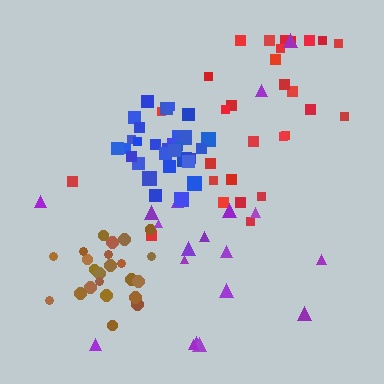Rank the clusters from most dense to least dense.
brown, blue, red, purple.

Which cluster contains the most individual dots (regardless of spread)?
Blue (30).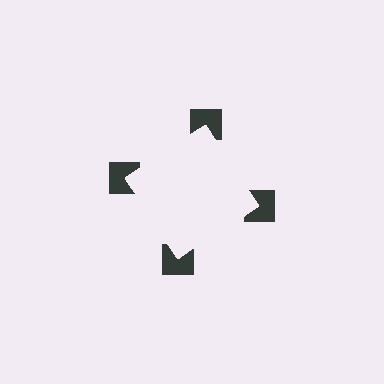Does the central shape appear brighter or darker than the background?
It typically appears slightly brighter than the background, even though no actual brightness change is drawn.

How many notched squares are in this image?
There are 4 — one at each vertex of the illusory square.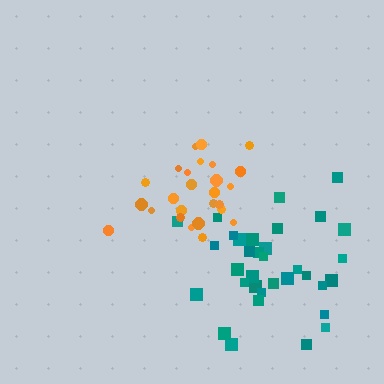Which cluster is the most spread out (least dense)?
Teal.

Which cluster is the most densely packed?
Orange.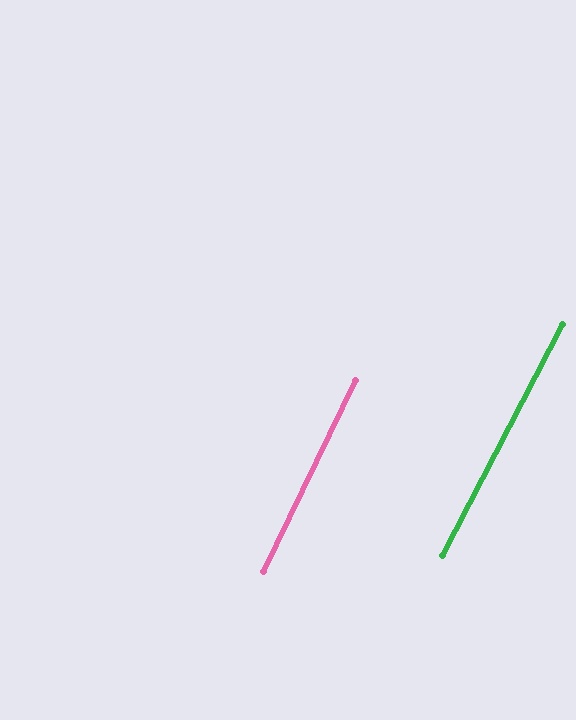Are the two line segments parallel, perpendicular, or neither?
Parallel — their directions differ by only 1.6°.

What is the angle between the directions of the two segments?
Approximately 2 degrees.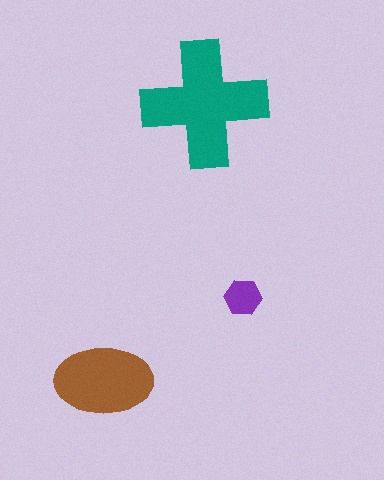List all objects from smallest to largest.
The purple hexagon, the brown ellipse, the teal cross.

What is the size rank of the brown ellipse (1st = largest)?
2nd.